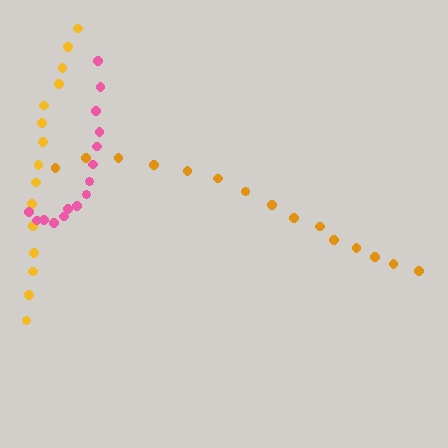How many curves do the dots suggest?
There are 3 distinct paths.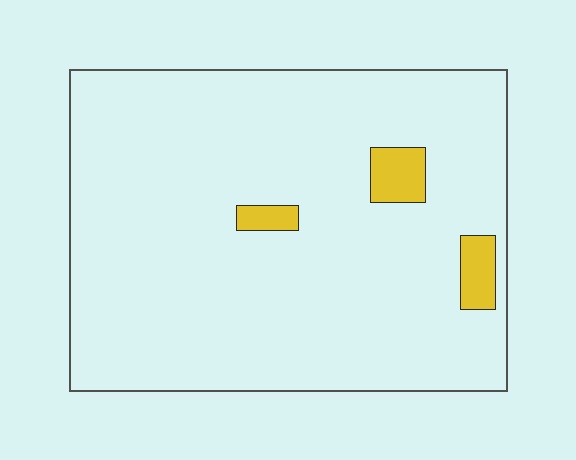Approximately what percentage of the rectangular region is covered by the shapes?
Approximately 5%.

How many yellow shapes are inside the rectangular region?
3.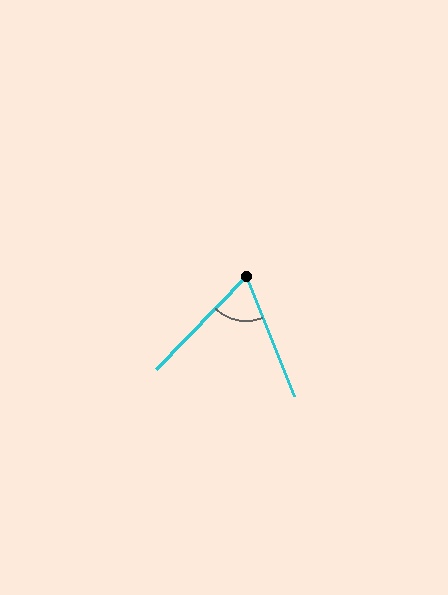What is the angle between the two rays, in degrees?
Approximately 66 degrees.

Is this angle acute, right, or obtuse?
It is acute.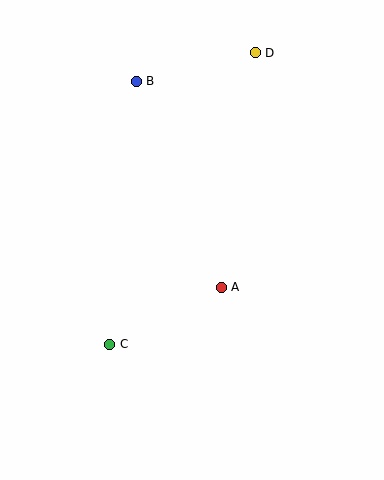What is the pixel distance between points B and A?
The distance between B and A is 223 pixels.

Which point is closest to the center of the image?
Point A at (221, 287) is closest to the center.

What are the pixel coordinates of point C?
Point C is at (110, 344).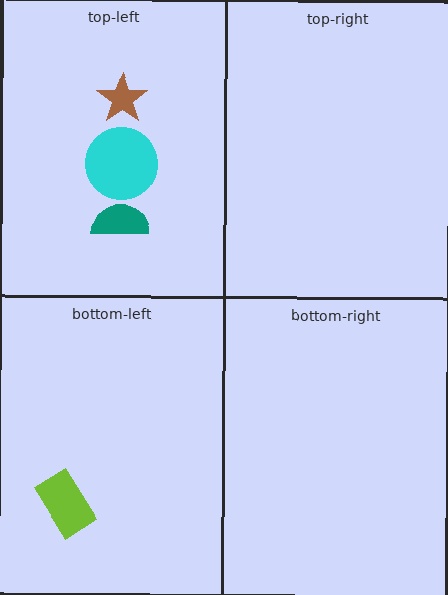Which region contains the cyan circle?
The top-left region.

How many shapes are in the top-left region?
3.